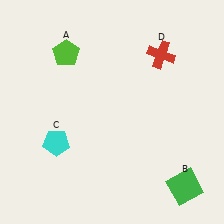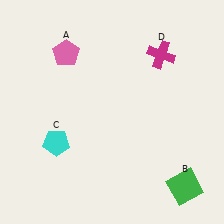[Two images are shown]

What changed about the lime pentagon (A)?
In Image 1, A is lime. In Image 2, it changed to pink.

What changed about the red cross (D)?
In Image 1, D is red. In Image 2, it changed to magenta.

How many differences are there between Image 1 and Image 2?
There are 2 differences between the two images.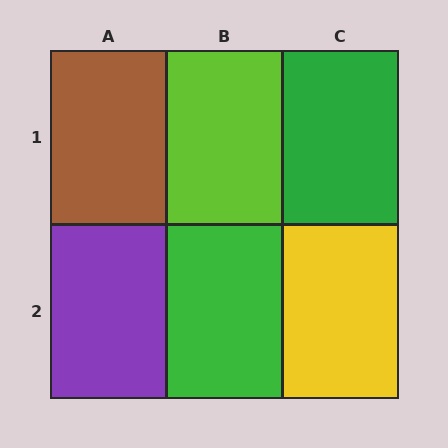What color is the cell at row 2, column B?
Green.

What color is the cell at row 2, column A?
Purple.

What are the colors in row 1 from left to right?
Brown, lime, green.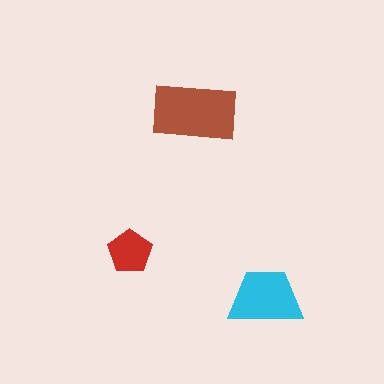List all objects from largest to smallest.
The brown rectangle, the cyan trapezoid, the red pentagon.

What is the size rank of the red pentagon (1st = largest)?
3rd.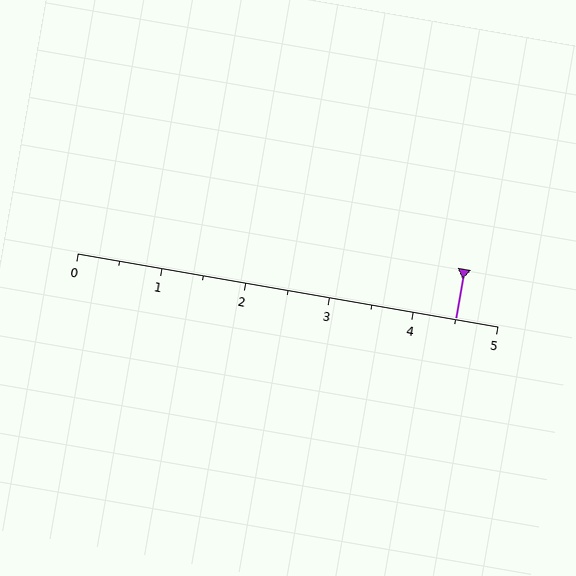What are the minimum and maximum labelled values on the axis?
The axis runs from 0 to 5.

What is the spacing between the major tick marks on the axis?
The major ticks are spaced 1 apart.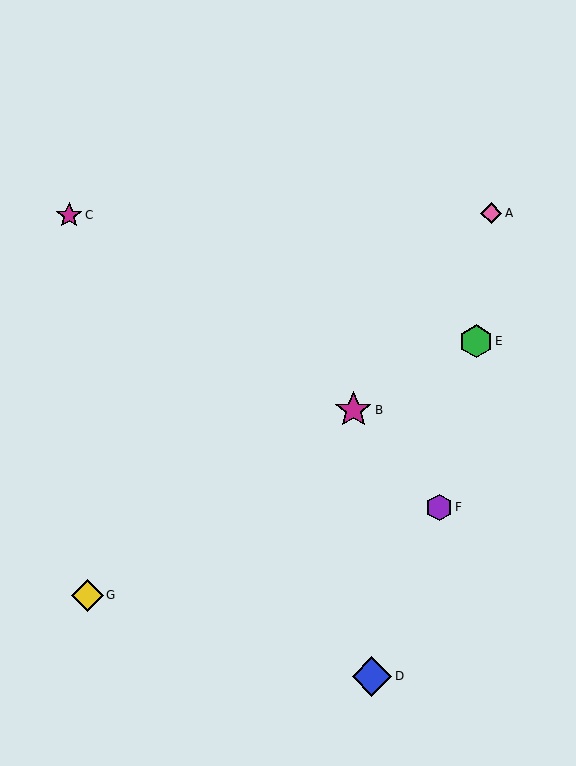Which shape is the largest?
The blue diamond (labeled D) is the largest.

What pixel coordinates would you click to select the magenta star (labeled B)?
Click at (353, 410) to select the magenta star B.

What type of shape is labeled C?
Shape C is a magenta star.